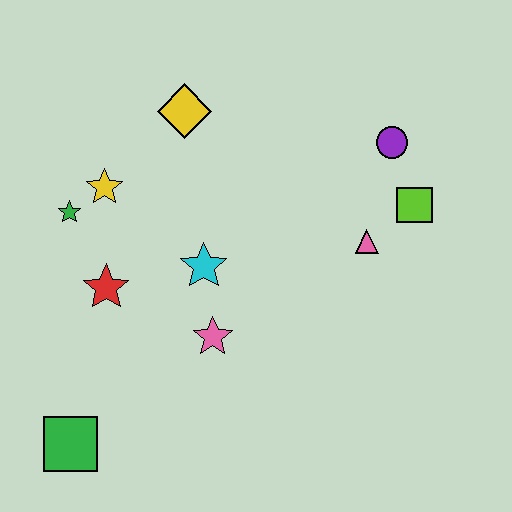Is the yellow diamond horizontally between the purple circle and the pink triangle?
No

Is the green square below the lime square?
Yes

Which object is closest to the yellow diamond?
The yellow star is closest to the yellow diamond.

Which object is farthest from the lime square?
The green square is farthest from the lime square.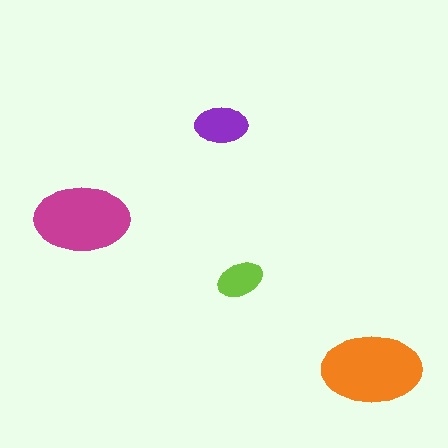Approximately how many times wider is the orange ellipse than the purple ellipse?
About 2 times wider.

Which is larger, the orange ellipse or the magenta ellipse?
The orange one.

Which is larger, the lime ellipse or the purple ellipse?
The purple one.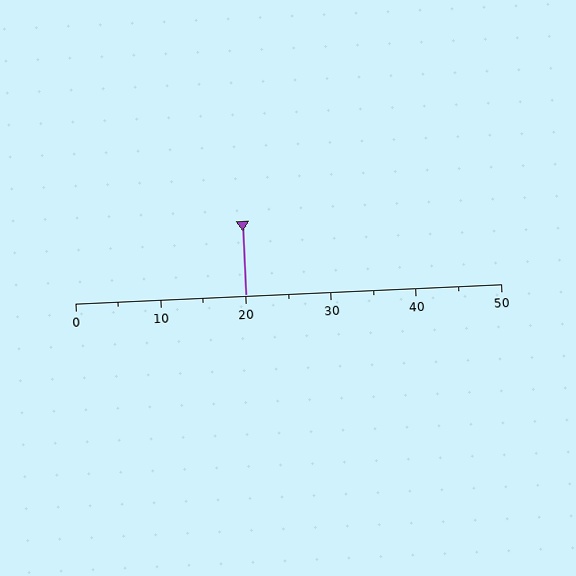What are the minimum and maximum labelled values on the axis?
The axis runs from 0 to 50.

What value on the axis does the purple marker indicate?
The marker indicates approximately 20.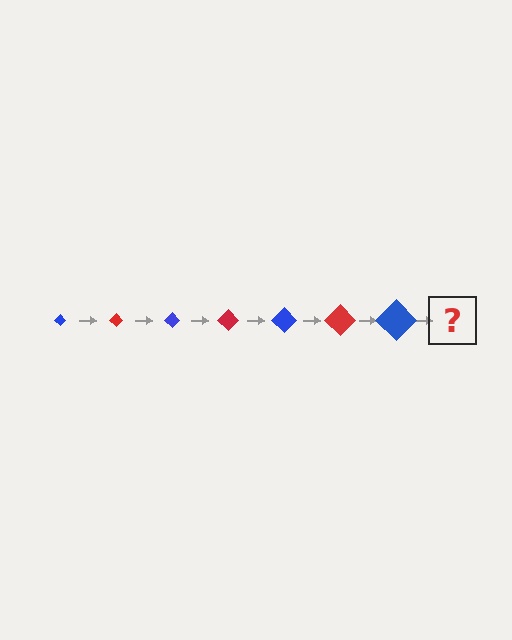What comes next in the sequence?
The next element should be a red diamond, larger than the previous one.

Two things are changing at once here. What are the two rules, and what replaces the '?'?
The two rules are that the diamond grows larger each step and the color cycles through blue and red. The '?' should be a red diamond, larger than the previous one.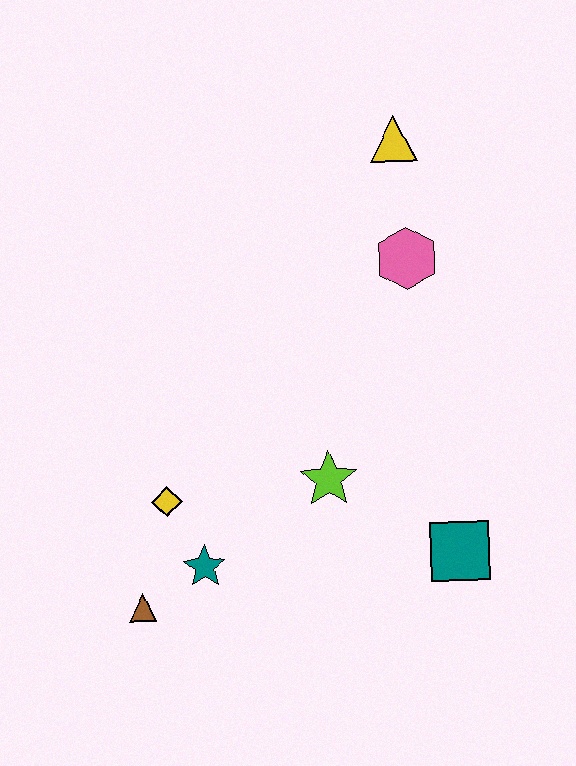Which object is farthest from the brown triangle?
The yellow triangle is farthest from the brown triangle.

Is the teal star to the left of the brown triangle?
No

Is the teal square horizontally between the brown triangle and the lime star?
No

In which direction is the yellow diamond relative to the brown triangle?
The yellow diamond is above the brown triangle.